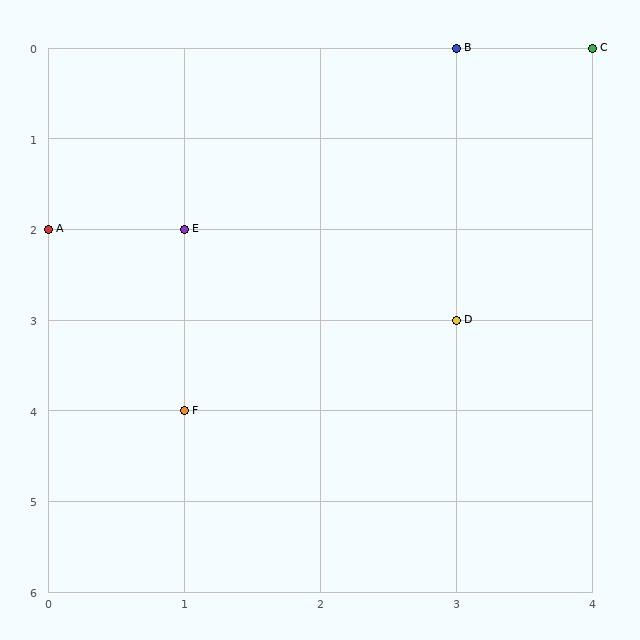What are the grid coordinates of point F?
Point F is at grid coordinates (1, 4).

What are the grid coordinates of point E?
Point E is at grid coordinates (1, 2).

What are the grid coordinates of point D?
Point D is at grid coordinates (3, 3).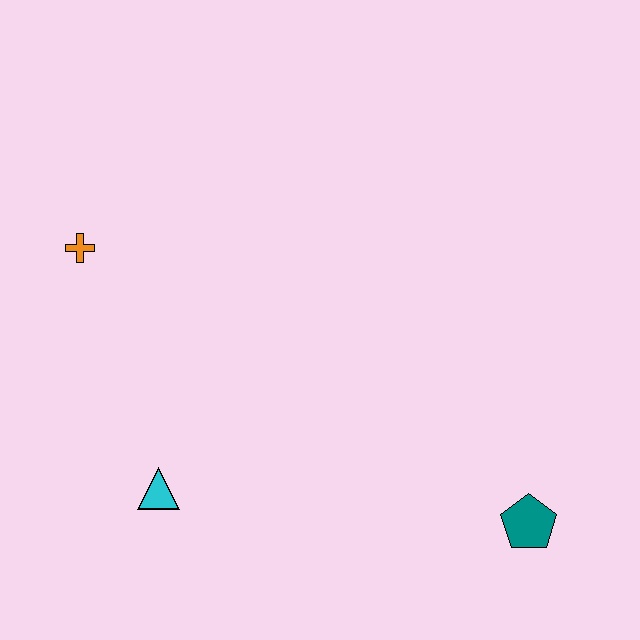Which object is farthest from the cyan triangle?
The teal pentagon is farthest from the cyan triangle.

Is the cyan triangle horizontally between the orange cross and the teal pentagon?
Yes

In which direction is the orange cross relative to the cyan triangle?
The orange cross is above the cyan triangle.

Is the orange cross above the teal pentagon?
Yes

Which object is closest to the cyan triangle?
The orange cross is closest to the cyan triangle.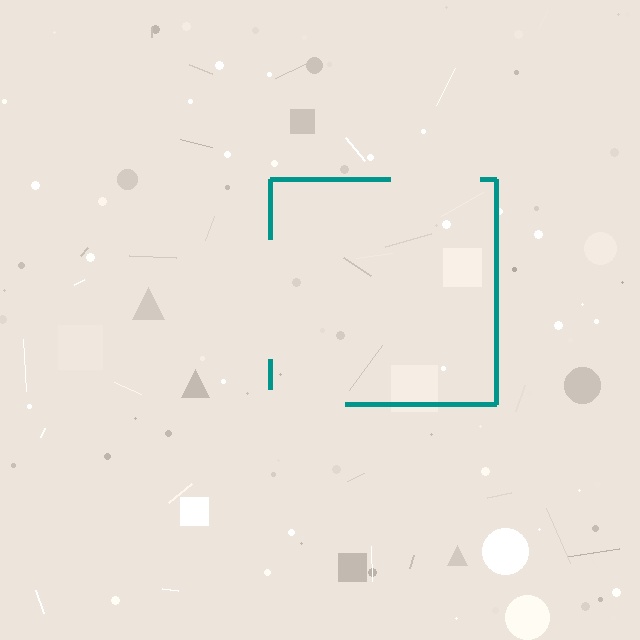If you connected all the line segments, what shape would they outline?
They would outline a square.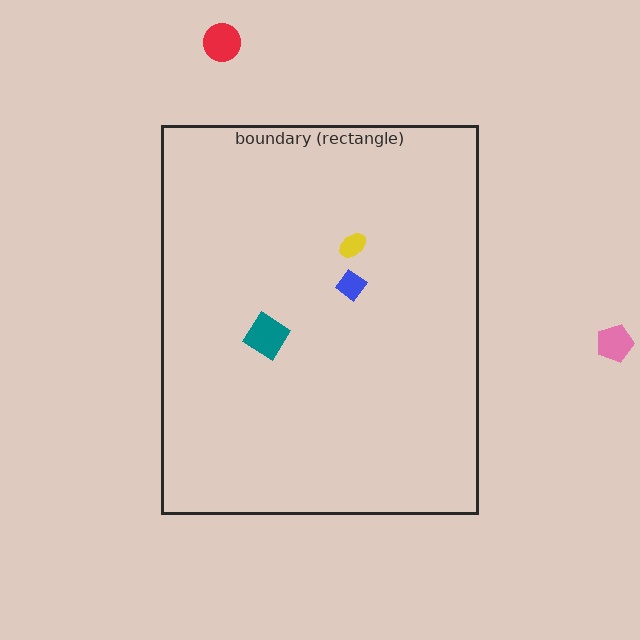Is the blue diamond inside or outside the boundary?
Inside.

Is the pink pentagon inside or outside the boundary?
Outside.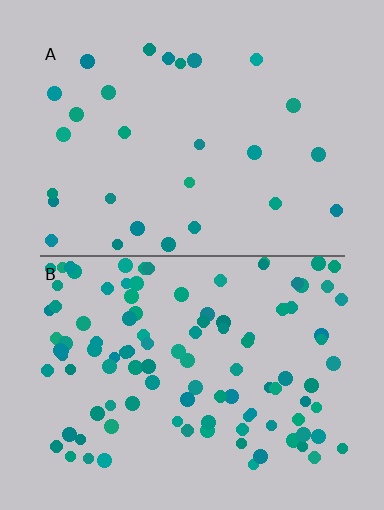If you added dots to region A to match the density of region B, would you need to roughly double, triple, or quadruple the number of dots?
Approximately quadruple.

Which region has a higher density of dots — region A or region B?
B (the bottom).